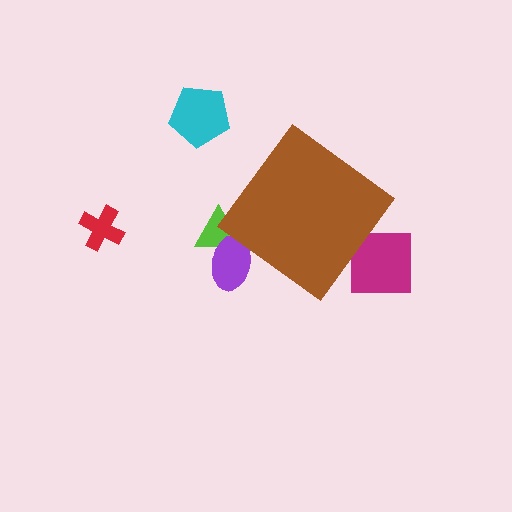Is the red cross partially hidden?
No, the red cross is fully visible.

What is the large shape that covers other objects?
A brown diamond.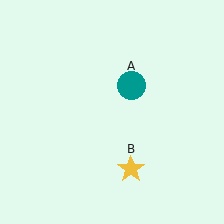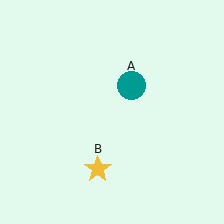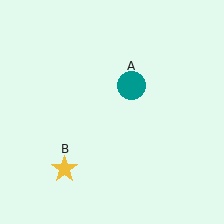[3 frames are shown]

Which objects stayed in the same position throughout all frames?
Teal circle (object A) remained stationary.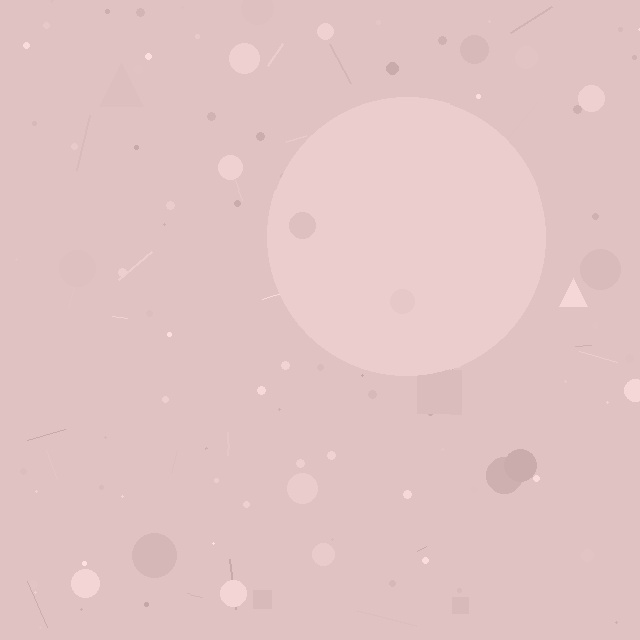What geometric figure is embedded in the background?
A circle is embedded in the background.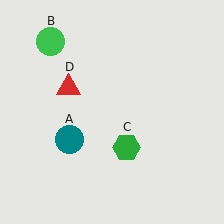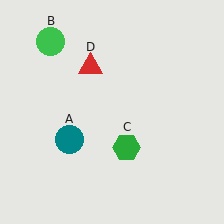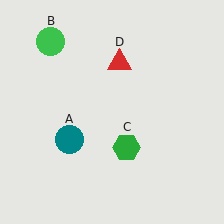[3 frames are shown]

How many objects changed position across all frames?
1 object changed position: red triangle (object D).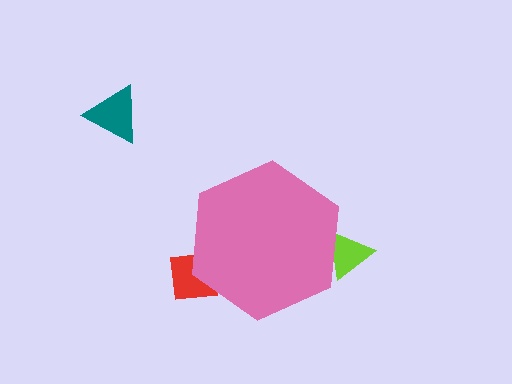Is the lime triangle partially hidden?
Yes, the lime triangle is partially hidden behind the pink hexagon.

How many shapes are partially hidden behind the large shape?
2 shapes are partially hidden.